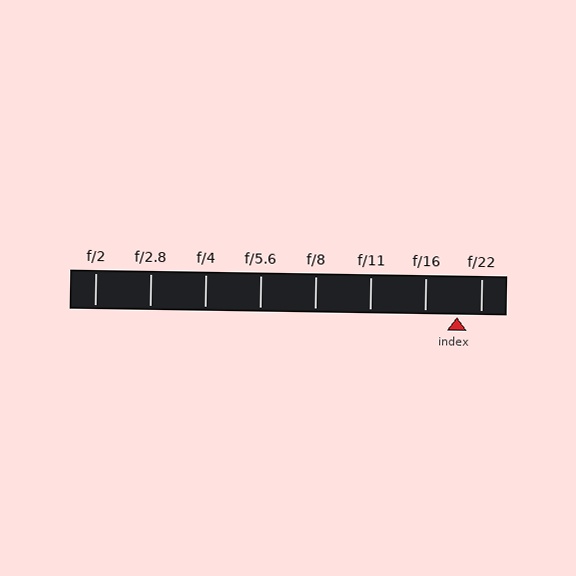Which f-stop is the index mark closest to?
The index mark is closest to f/22.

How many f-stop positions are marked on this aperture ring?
There are 8 f-stop positions marked.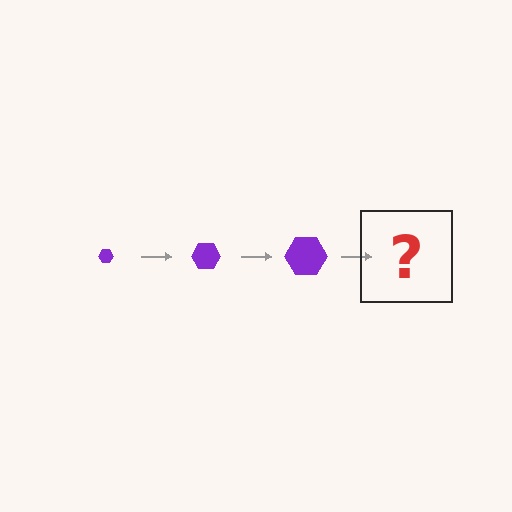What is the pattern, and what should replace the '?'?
The pattern is that the hexagon gets progressively larger each step. The '?' should be a purple hexagon, larger than the previous one.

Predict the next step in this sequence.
The next step is a purple hexagon, larger than the previous one.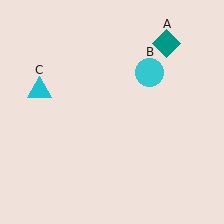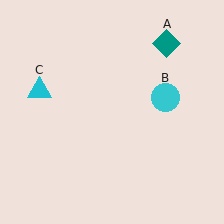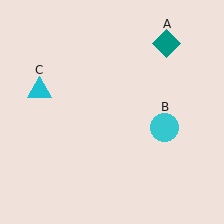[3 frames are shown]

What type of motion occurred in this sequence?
The cyan circle (object B) rotated clockwise around the center of the scene.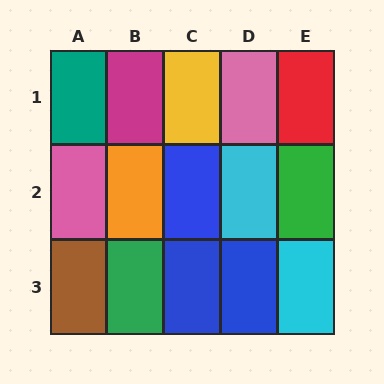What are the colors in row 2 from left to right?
Pink, orange, blue, cyan, green.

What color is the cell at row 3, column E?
Cyan.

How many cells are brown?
1 cell is brown.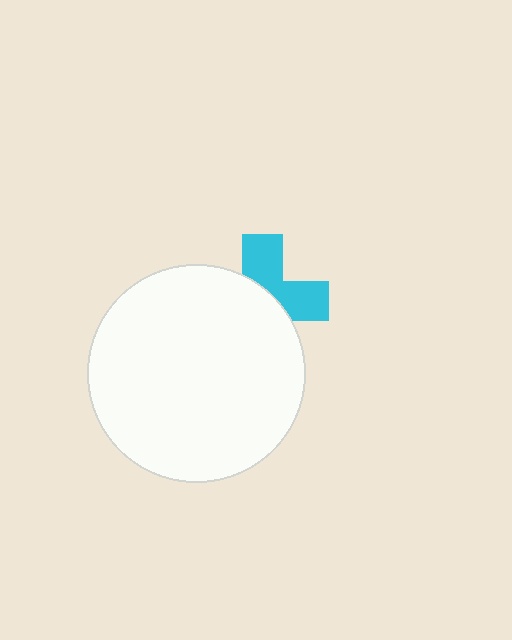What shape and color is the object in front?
The object in front is a white circle.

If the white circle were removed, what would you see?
You would see the complete cyan cross.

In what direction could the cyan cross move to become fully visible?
The cyan cross could move toward the upper-right. That would shift it out from behind the white circle entirely.